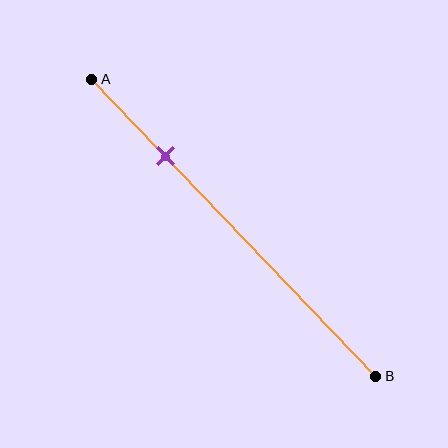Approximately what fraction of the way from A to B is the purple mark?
The purple mark is approximately 25% of the way from A to B.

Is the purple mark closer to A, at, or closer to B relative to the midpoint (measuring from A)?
The purple mark is closer to point A than the midpoint of segment AB.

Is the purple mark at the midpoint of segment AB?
No, the mark is at about 25% from A, not at the 50% midpoint.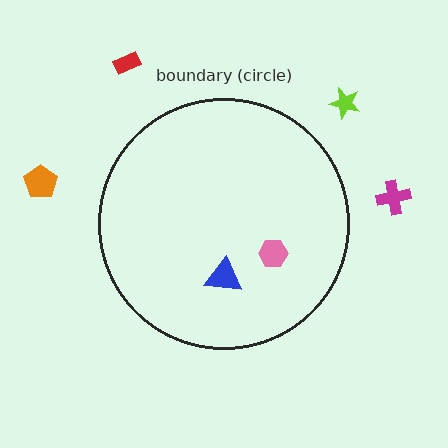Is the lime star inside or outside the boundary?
Outside.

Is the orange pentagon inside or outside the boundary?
Outside.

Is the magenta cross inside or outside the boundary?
Outside.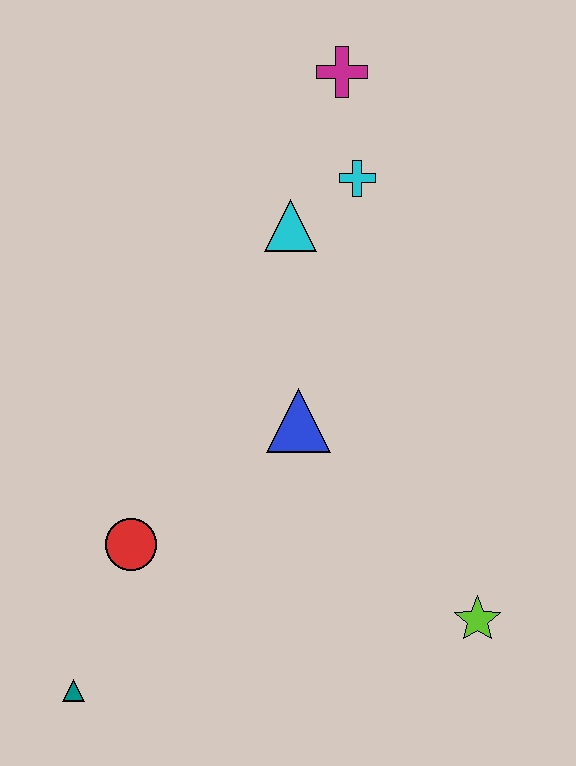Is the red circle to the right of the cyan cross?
No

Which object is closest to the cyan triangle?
The cyan cross is closest to the cyan triangle.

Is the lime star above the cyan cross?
No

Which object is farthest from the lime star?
The magenta cross is farthest from the lime star.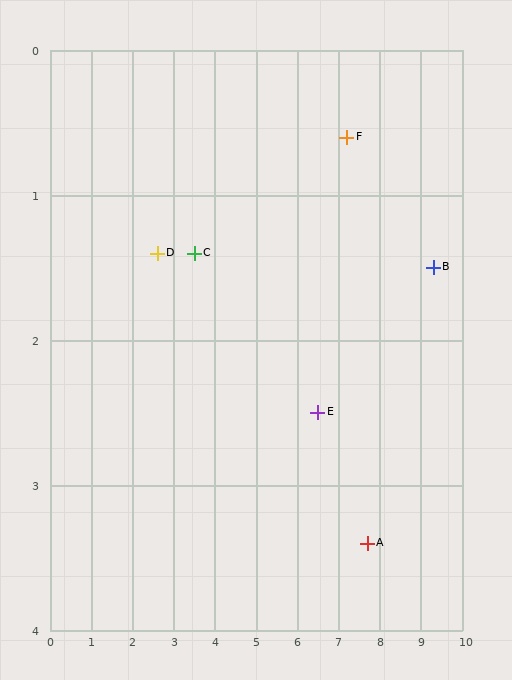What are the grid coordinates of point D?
Point D is at approximately (2.6, 1.4).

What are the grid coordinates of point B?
Point B is at approximately (9.3, 1.5).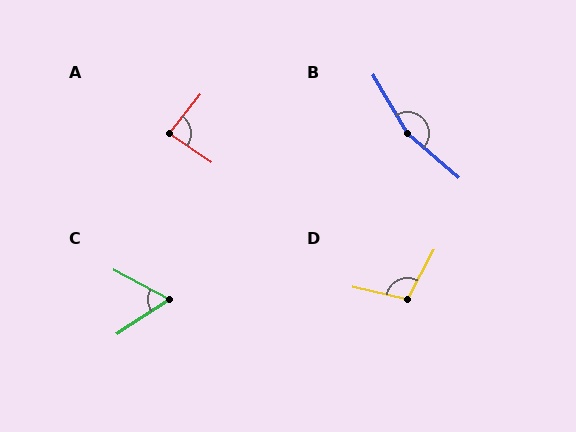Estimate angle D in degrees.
Approximately 105 degrees.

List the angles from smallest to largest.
C (61°), A (86°), D (105°), B (162°).